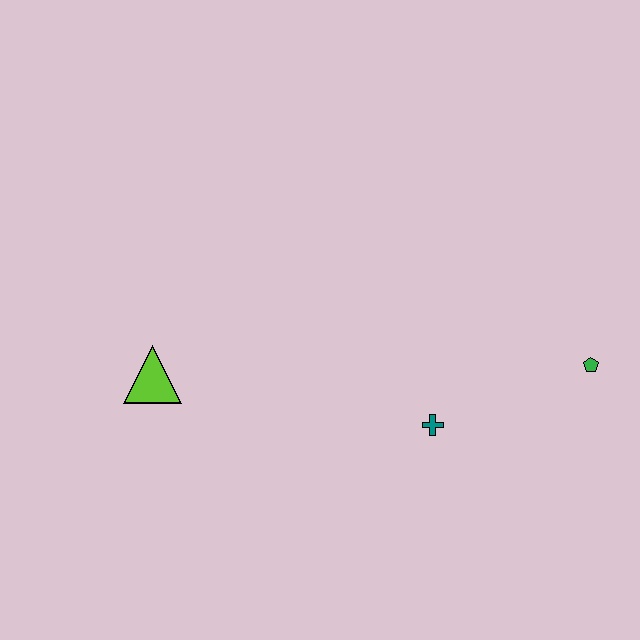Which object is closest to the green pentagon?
The teal cross is closest to the green pentagon.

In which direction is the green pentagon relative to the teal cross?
The green pentagon is to the right of the teal cross.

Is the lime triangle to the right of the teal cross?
No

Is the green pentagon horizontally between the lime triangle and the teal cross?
No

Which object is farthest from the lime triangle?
The green pentagon is farthest from the lime triangle.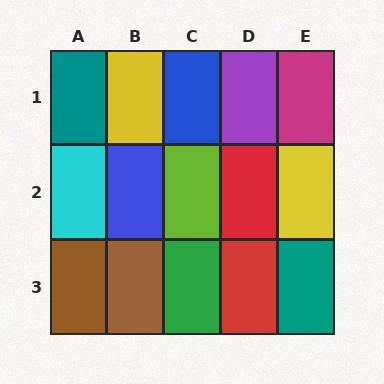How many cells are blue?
2 cells are blue.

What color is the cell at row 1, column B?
Yellow.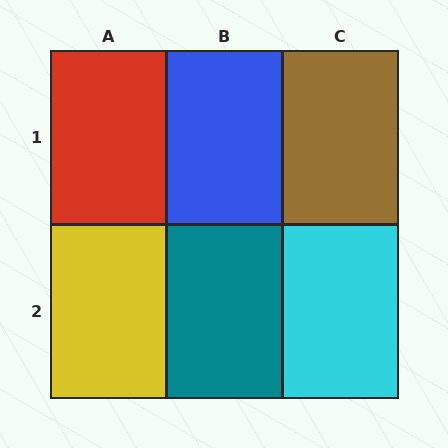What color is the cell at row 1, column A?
Red.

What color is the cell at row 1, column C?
Brown.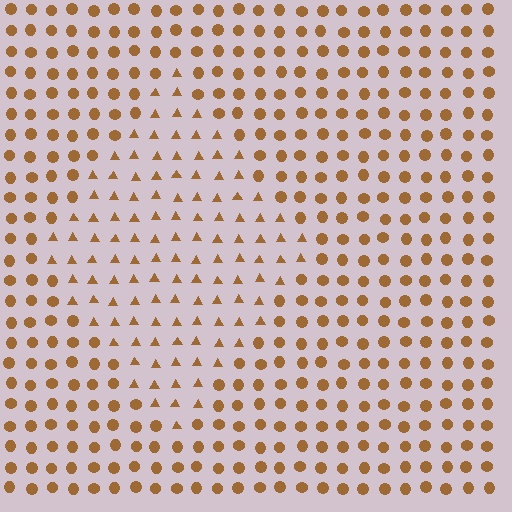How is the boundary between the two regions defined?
The boundary is defined by a change in element shape: triangles inside vs. circles outside. All elements share the same color and spacing.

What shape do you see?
I see a diamond.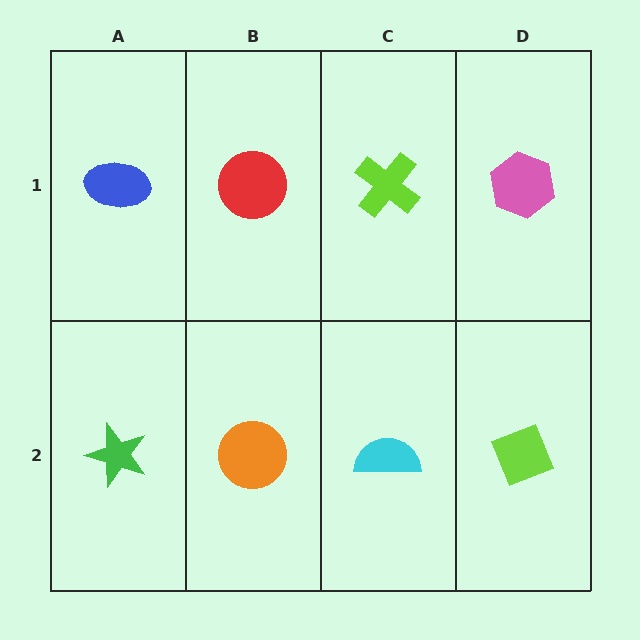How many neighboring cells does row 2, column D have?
2.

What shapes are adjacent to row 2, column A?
A blue ellipse (row 1, column A), an orange circle (row 2, column B).